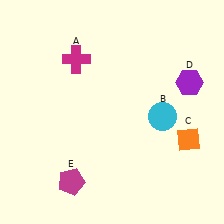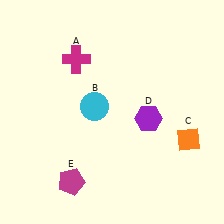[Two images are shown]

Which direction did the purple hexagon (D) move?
The purple hexagon (D) moved left.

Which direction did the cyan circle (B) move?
The cyan circle (B) moved left.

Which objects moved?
The objects that moved are: the cyan circle (B), the purple hexagon (D).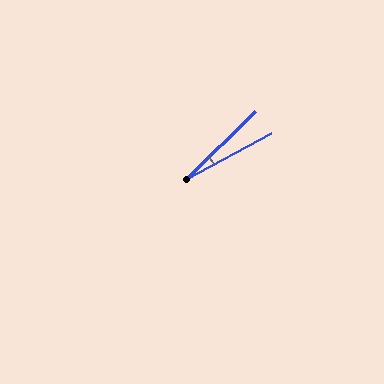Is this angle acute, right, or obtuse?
It is acute.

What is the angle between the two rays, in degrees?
Approximately 16 degrees.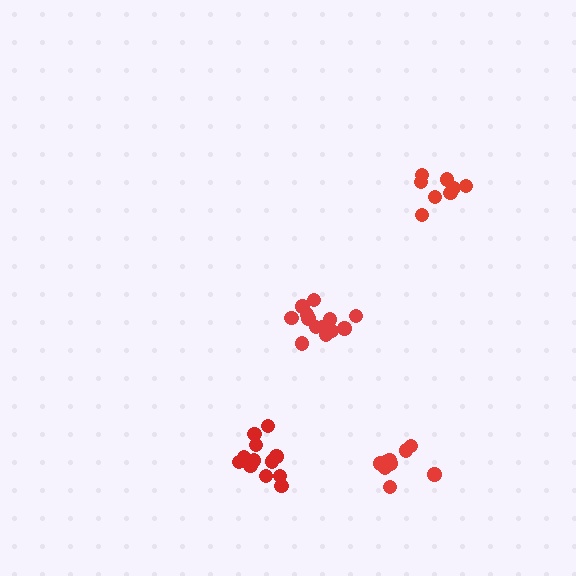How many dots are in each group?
Group 1: 13 dots, Group 2: 8 dots, Group 3: 12 dots, Group 4: 9 dots (42 total).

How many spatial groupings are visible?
There are 4 spatial groupings.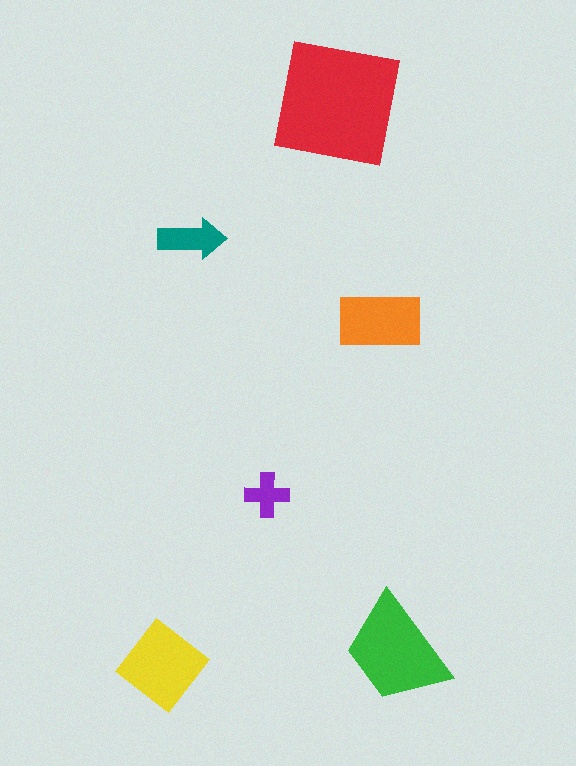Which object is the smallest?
The purple cross.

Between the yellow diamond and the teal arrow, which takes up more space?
The yellow diamond.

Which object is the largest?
The red square.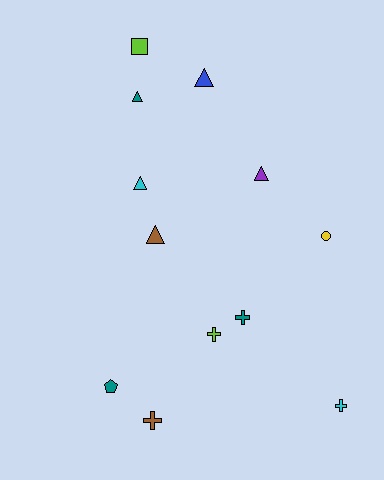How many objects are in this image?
There are 12 objects.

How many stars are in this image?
There are no stars.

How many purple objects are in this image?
There is 1 purple object.